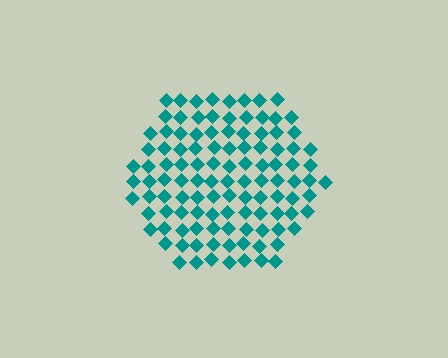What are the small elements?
The small elements are diamonds.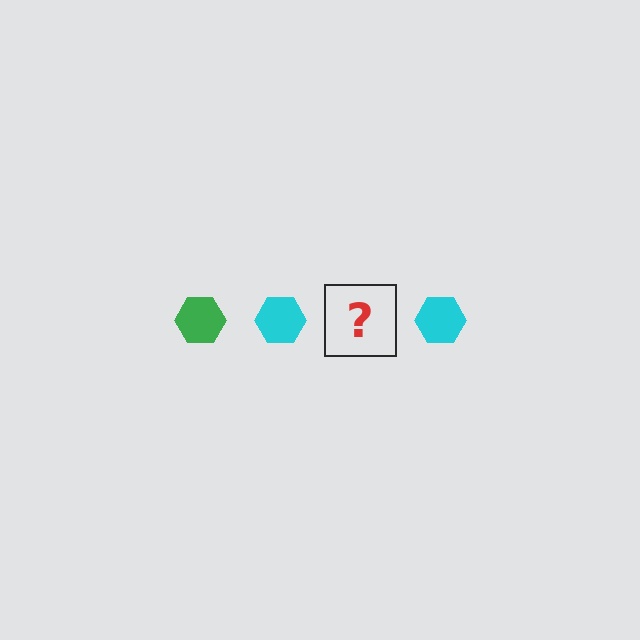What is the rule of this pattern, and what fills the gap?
The rule is that the pattern cycles through green, cyan hexagons. The gap should be filled with a green hexagon.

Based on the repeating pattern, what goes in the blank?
The blank should be a green hexagon.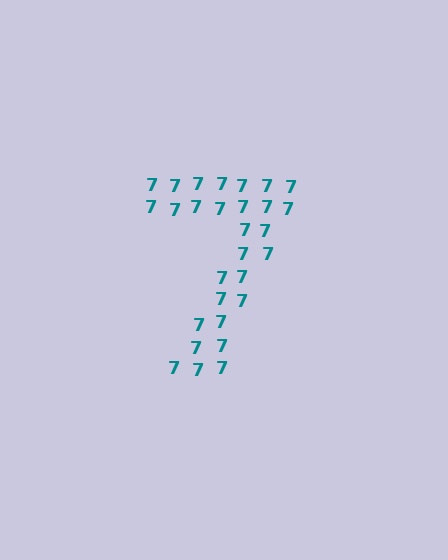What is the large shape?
The large shape is the digit 7.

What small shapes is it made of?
It is made of small digit 7's.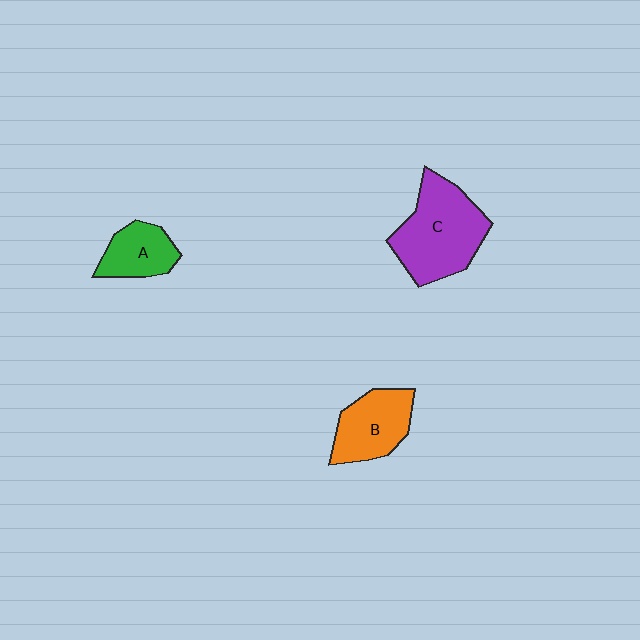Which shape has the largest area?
Shape C (purple).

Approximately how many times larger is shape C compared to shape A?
Approximately 2.0 times.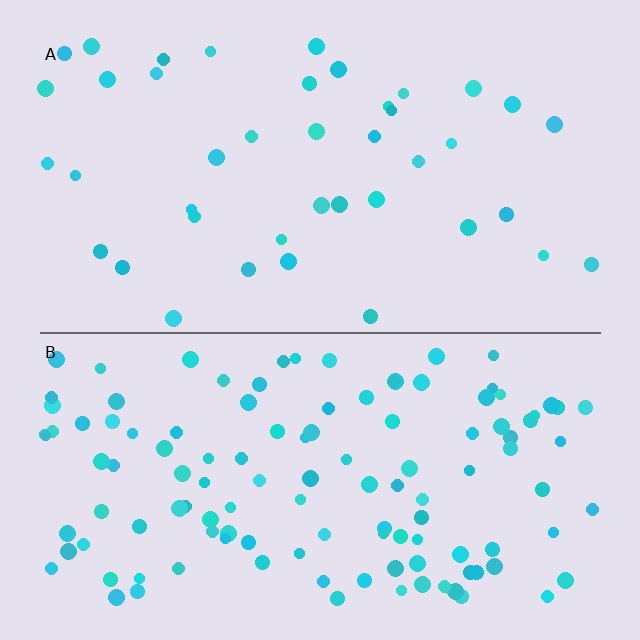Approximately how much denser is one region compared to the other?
Approximately 2.9× — region B over region A.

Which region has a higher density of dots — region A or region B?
B (the bottom).